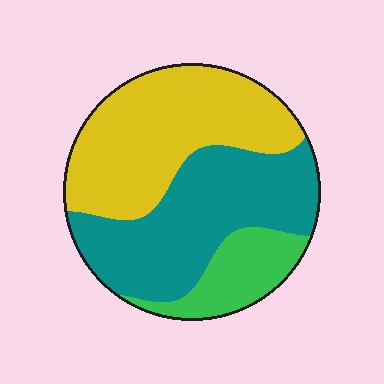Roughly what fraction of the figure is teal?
Teal covers 42% of the figure.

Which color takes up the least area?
Green, at roughly 15%.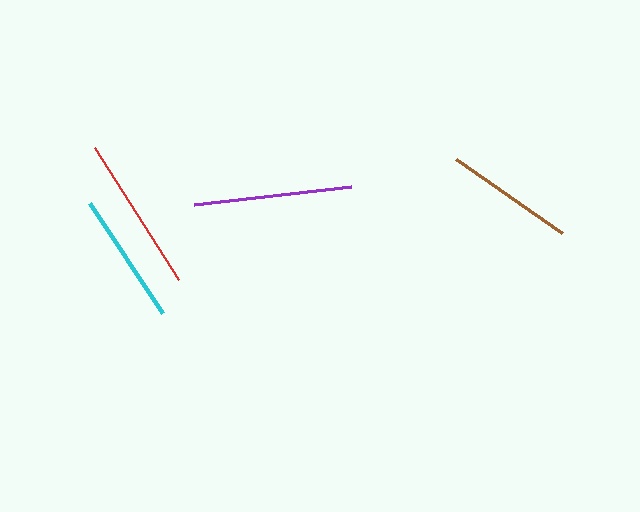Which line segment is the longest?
The purple line is the longest at approximately 158 pixels.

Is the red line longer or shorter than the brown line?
The red line is longer than the brown line.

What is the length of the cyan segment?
The cyan segment is approximately 132 pixels long.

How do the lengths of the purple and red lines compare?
The purple and red lines are approximately the same length.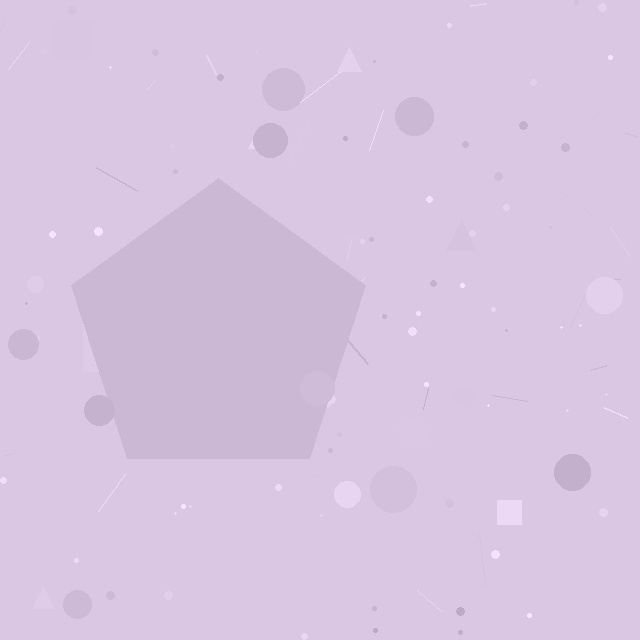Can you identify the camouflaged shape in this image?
The camouflaged shape is a pentagon.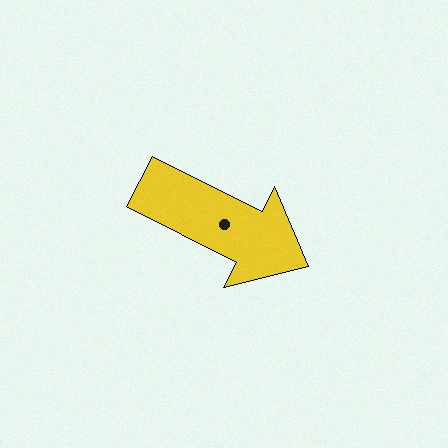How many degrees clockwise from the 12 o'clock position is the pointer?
Approximately 117 degrees.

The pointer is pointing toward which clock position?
Roughly 4 o'clock.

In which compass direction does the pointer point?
Southeast.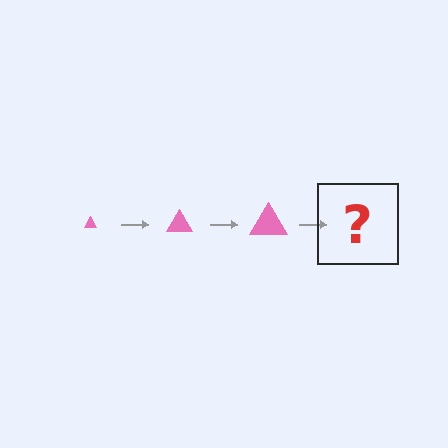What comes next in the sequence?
The next element should be a pink triangle, larger than the previous one.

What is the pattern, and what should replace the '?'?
The pattern is that the triangle gets progressively larger each step. The '?' should be a pink triangle, larger than the previous one.